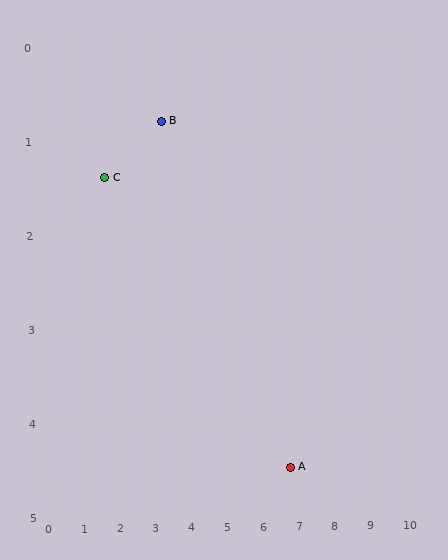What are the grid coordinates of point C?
Point C is at approximately (1.7, 1.4).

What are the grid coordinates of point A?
Point A is at approximately (6.8, 4.5).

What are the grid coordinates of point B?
Point B is at approximately (3.3, 0.8).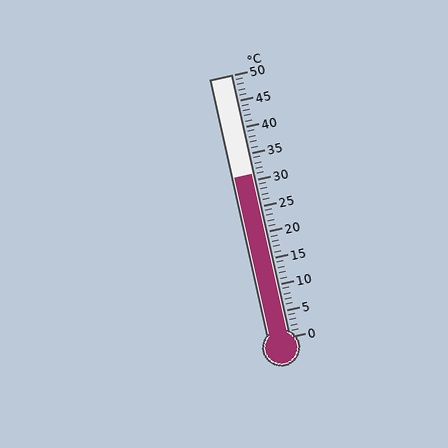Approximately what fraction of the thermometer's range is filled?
The thermometer is filled to approximately 60% of its range.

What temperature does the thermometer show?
The thermometer shows approximately 31°C.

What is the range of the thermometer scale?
The thermometer scale ranges from 0°C to 50°C.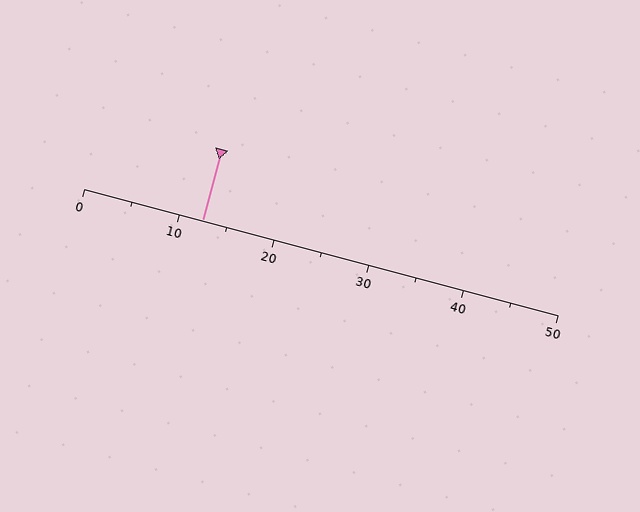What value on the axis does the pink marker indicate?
The marker indicates approximately 12.5.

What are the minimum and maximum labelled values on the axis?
The axis runs from 0 to 50.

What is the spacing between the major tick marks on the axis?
The major ticks are spaced 10 apart.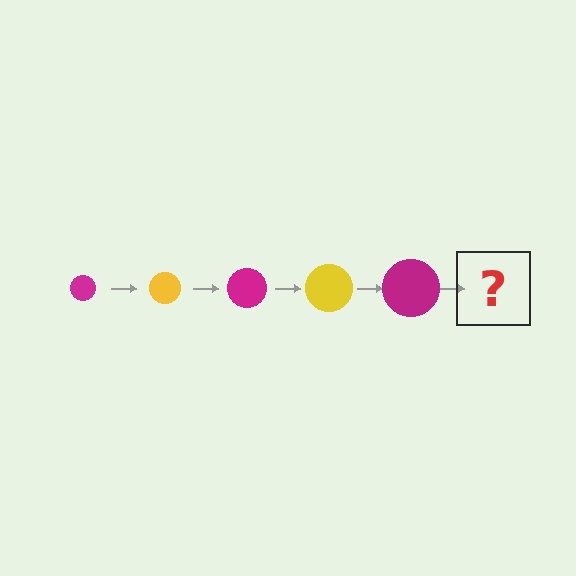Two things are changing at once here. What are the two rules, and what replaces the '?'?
The two rules are that the circle grows larger each step and the color cycles through magenta and yellow. The '?' should be a yellow circle, larger than the previous one.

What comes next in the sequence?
The next element should be a yellow circle, larger than the previous one.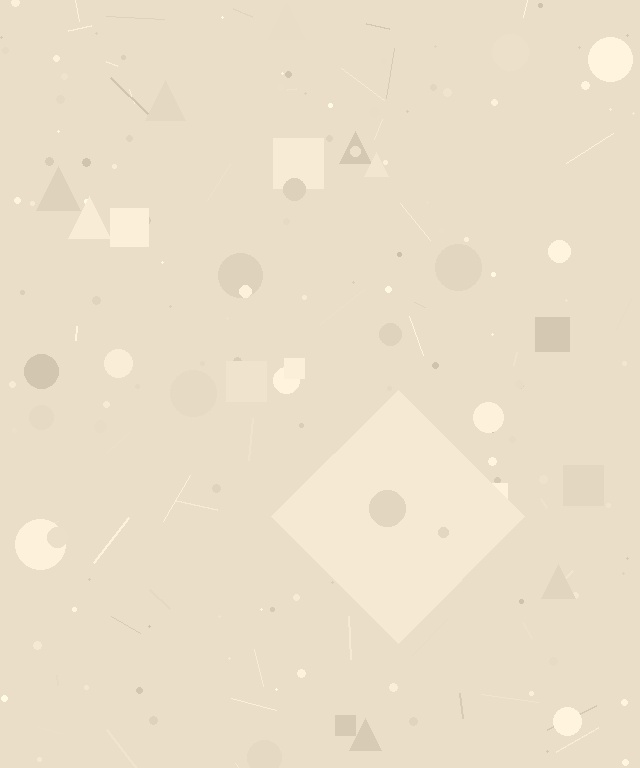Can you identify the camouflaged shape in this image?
The camouflaged shape is a diamond.